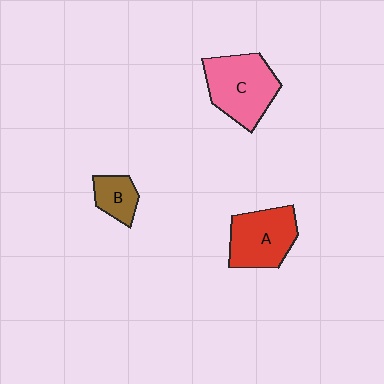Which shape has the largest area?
Shape C (pink).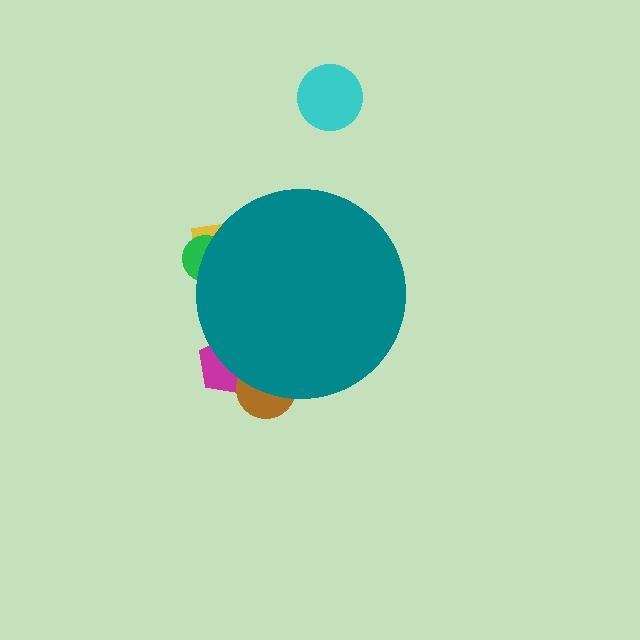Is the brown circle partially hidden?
Yes, the brown circle is partially hidden behind the teal circle.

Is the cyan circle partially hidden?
No, the cyan circle is fully visible.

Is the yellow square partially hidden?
Yes, the yellow square is partially hidden behind the teal circle.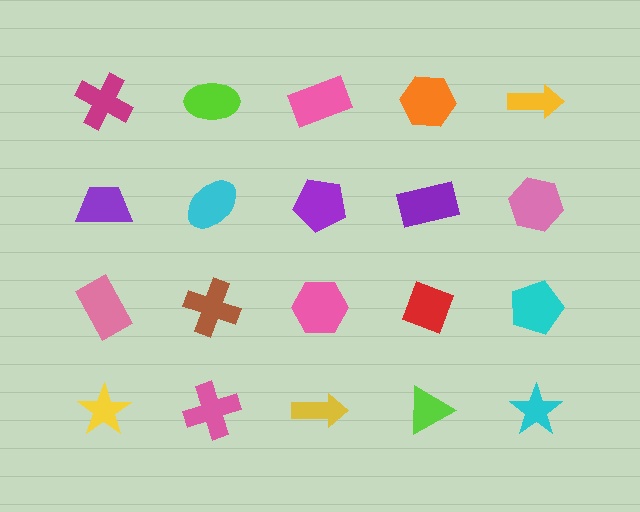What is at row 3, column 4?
A red diamond.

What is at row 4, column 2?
A pink cross.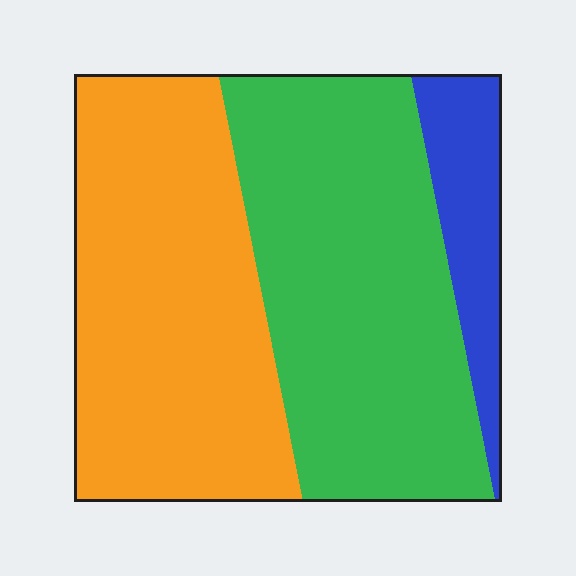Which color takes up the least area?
Blue, at roughly 10%.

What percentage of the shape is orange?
Orange covers around 45% of the shape.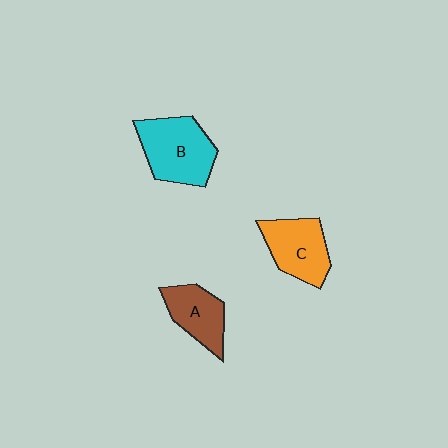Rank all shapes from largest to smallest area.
From largest to smallest: B (cyan), C (orange), A (brown).